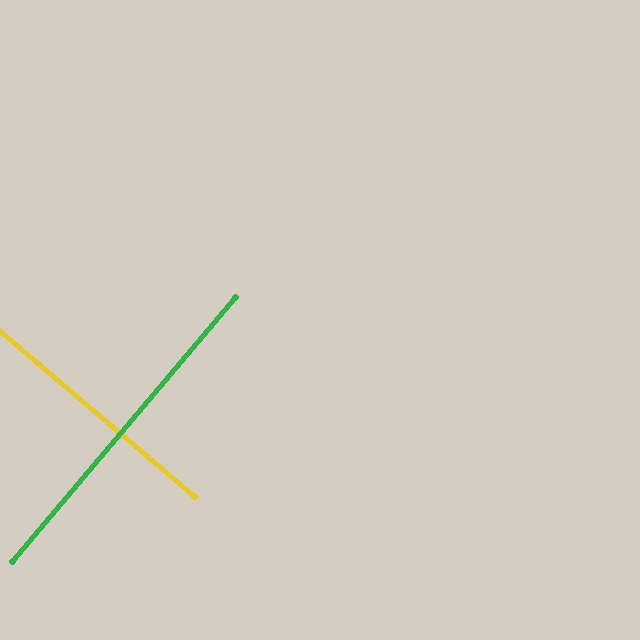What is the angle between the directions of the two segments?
Approximately 90 degrees.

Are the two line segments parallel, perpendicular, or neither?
Perpendicular — they meet at approximately 90°.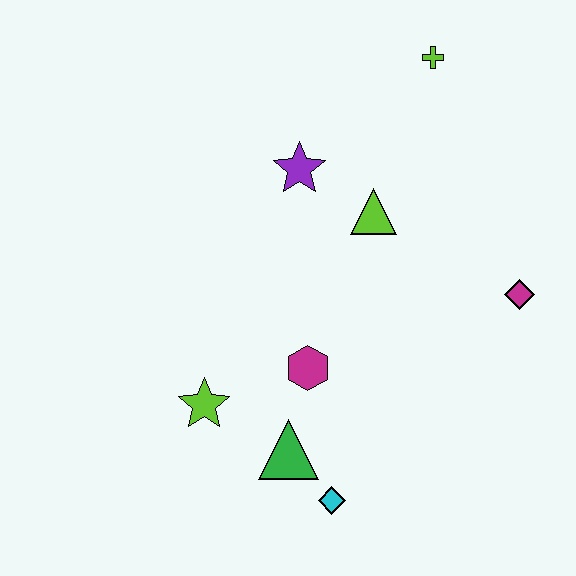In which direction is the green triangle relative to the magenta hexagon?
The green triangle is below the magenta hexagon.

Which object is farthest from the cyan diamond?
The lime cross is farthest from the cyan diamond.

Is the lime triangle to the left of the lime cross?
Yes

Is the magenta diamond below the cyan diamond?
No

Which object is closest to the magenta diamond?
The lime triangle is closest to the magenta diamond.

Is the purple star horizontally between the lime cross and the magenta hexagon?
No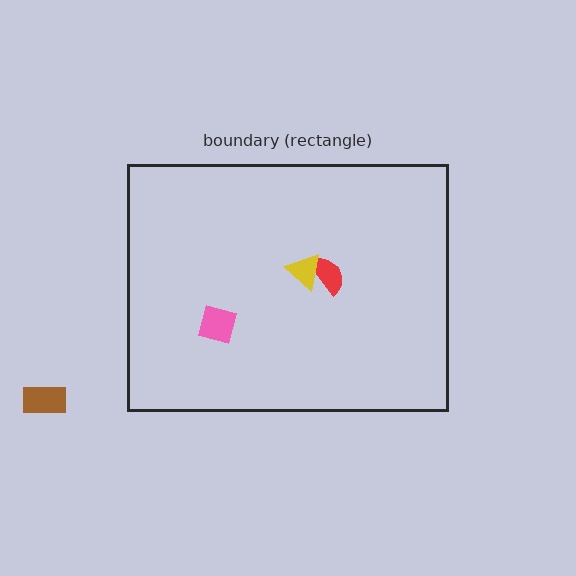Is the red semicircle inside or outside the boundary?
Inside.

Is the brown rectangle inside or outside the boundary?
Outside.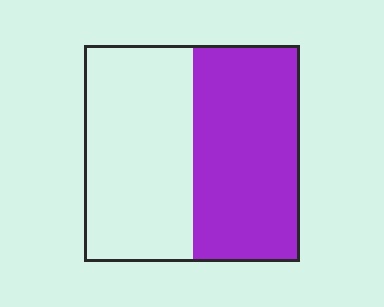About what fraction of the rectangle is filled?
About one half (1/2).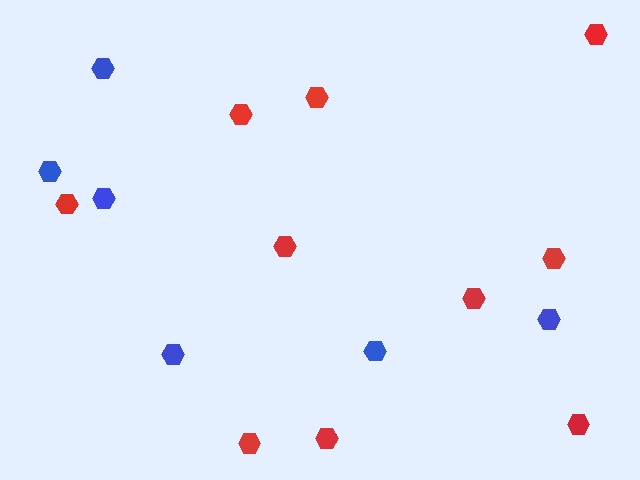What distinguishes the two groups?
There are 2 groups: one group of red hexagons (10) and one group of blue hexagons (6).